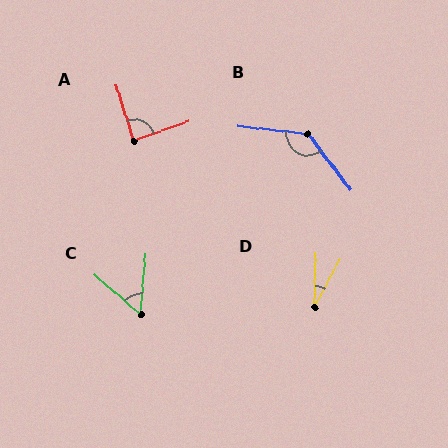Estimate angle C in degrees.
Approximately 54 degrees.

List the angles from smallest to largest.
D (26°), C (54°), A (87°), B (134°).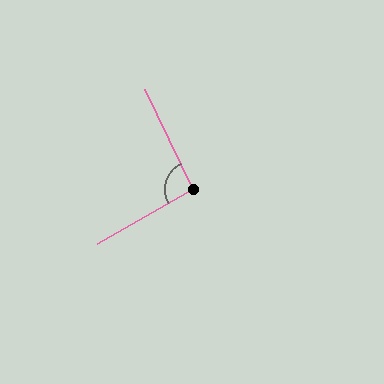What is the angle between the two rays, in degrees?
Approximately 94 degrees.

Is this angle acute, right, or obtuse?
It is approximately a right angle.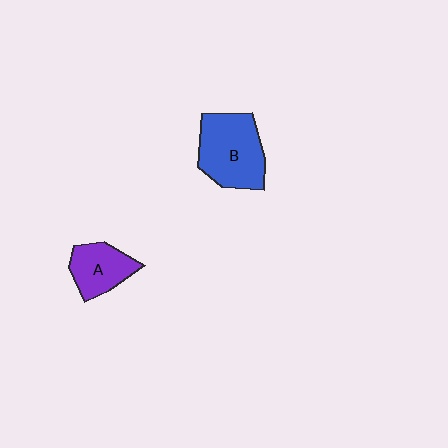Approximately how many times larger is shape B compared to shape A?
Approximately 1.6 times.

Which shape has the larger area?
Shape B (blue).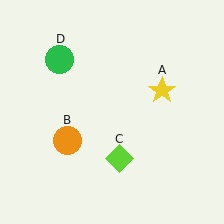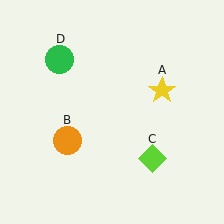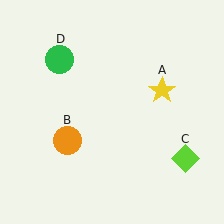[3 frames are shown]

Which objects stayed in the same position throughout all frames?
Yellow star (object A) and orange circle (object B) and green circle (object D) remained stationary.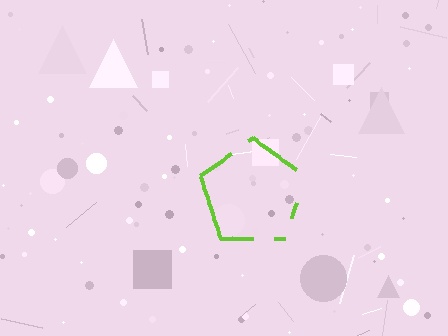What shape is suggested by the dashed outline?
The dashed outline suggests a pentagon.